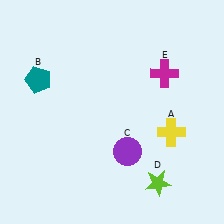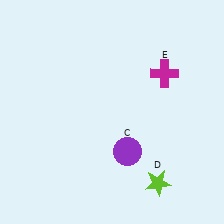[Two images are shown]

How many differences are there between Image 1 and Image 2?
There are 2 differences between the two images.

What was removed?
The yellow cross (A), the teal pentagon (B) were removed in Image 2.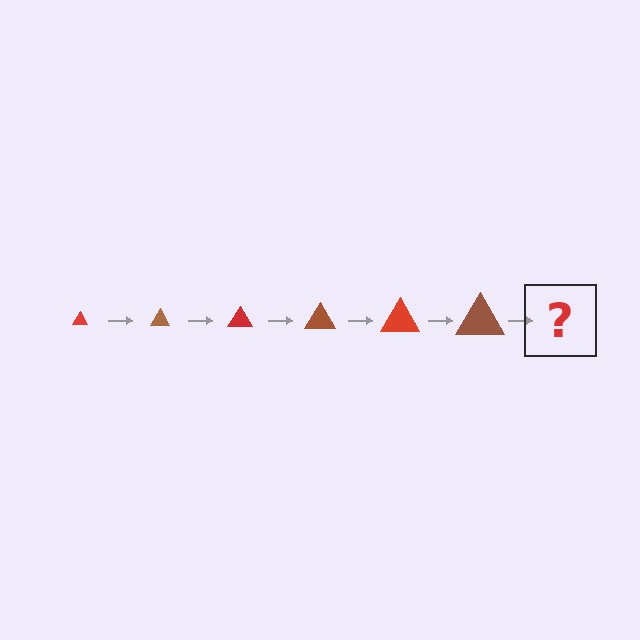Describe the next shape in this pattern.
It should be a red triangle, larger than the previous one.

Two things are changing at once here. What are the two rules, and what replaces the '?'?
The two rules are that the triangle grows larger each step and the color cycles through red and brown. The '?' should be a red triangle, larger than the previous one.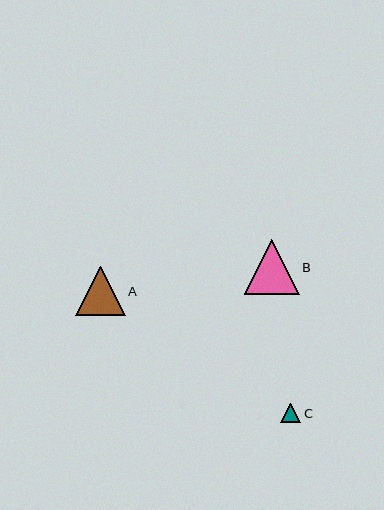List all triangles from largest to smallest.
From largest to smallest: B, A, C.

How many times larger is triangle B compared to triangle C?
Triangle B is approximately 2.7 times the size of triangle C.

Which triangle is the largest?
Triangle B is the largest with a size of approximately 55 pixels.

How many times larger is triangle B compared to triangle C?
Triangle B is approximately 2.7 times the size of triangle C.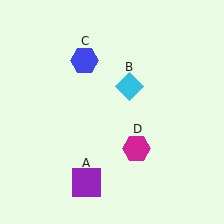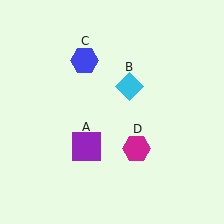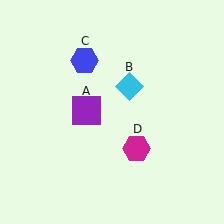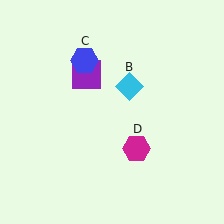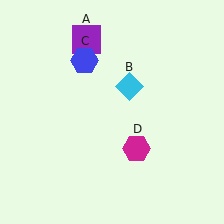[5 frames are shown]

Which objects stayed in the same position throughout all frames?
Cyan diamond (object B) and blue hexagon (object C) and magenta hexagon (object D) remained stationary.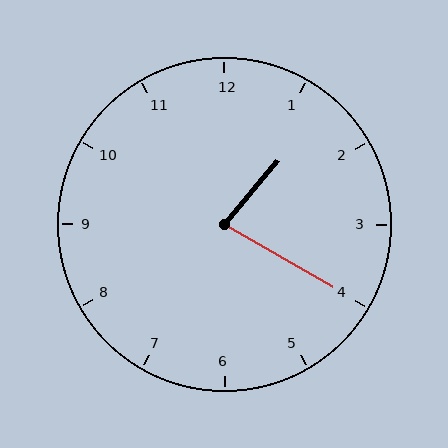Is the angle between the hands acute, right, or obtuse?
It is acute.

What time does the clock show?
1:20.